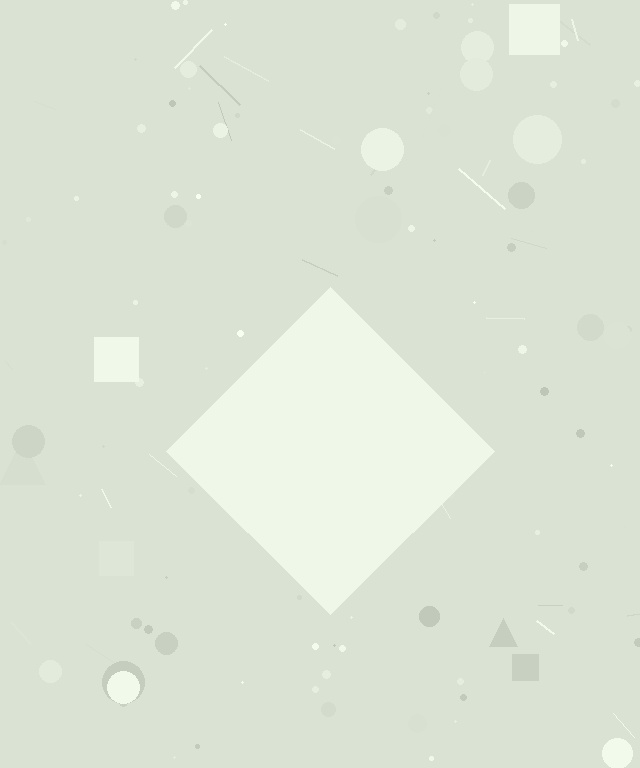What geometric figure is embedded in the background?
A diamond is embedded in the background.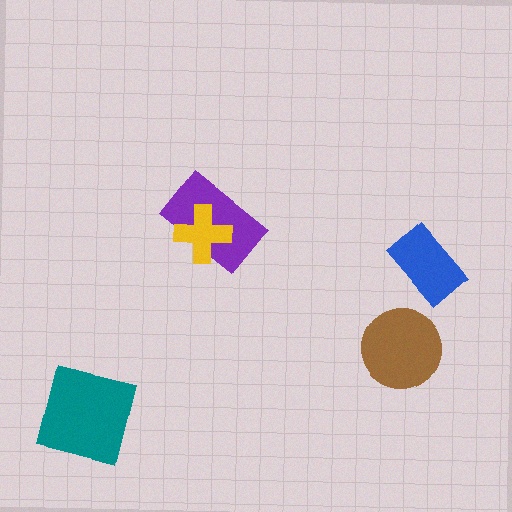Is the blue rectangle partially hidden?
No, no other shape covers it.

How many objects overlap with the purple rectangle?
1 object overlaps with the purple rectangle.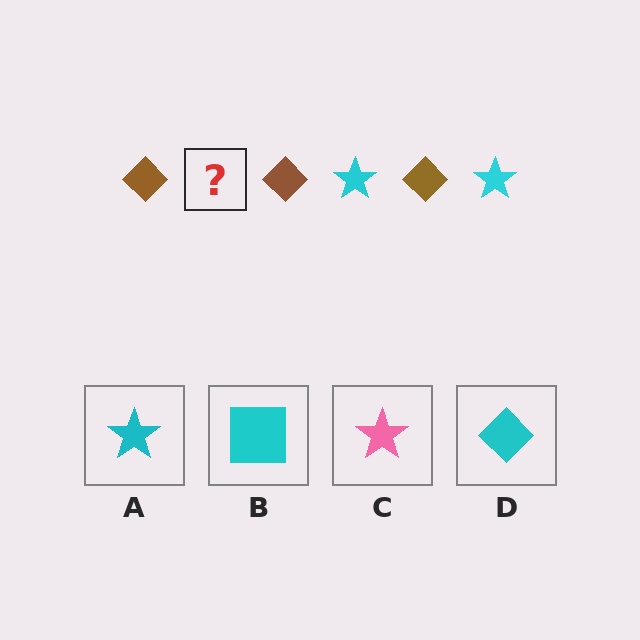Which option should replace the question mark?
Option A.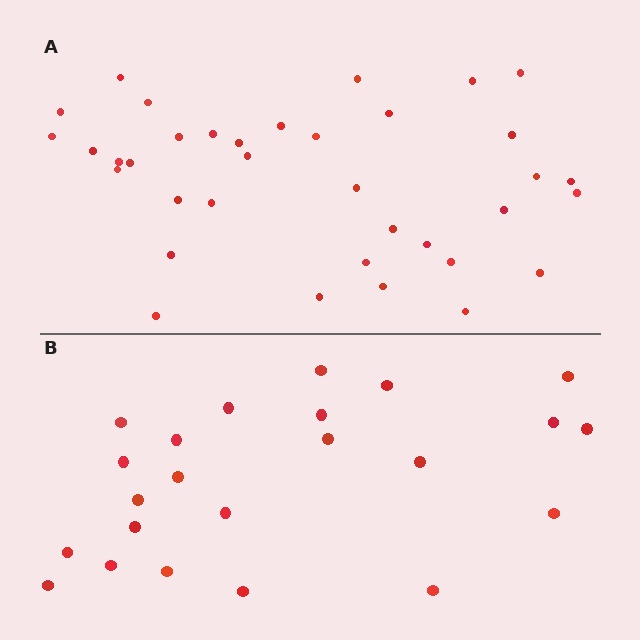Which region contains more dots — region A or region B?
Region A (the top region) has more dots.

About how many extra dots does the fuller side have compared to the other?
Region A has approximately 15 more dots than region B.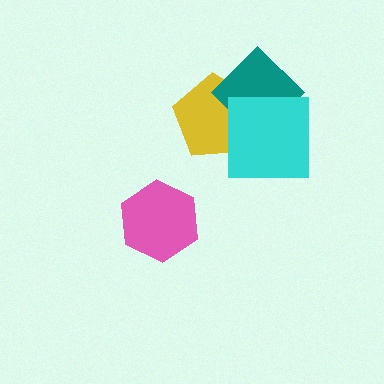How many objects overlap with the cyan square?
2 objects overlap with the cyan square.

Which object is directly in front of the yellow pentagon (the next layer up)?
The teal diamond is directly in front of the yellow pentagon.